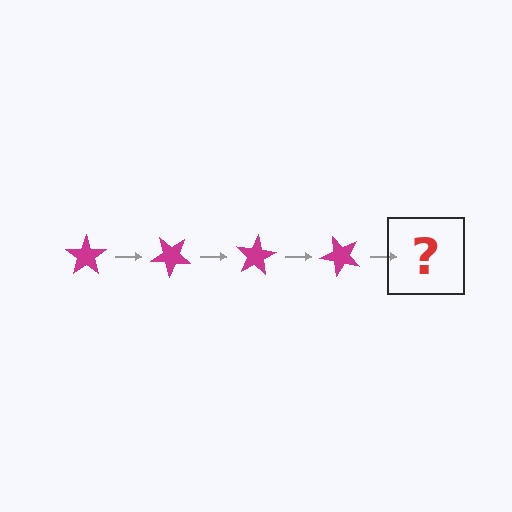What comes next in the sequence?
The next element should be a magenta star rotated 160 degrees.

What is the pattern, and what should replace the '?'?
The pattern is that the star rotates 40 degrees each step. The '?' should be a magenta star rotated 160 degrees.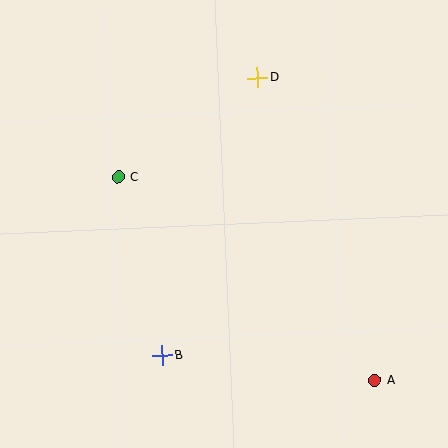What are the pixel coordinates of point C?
Point C is at (118, 177).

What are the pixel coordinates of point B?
Point B is at (163, 356).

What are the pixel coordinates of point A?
Point A is at (375, 380).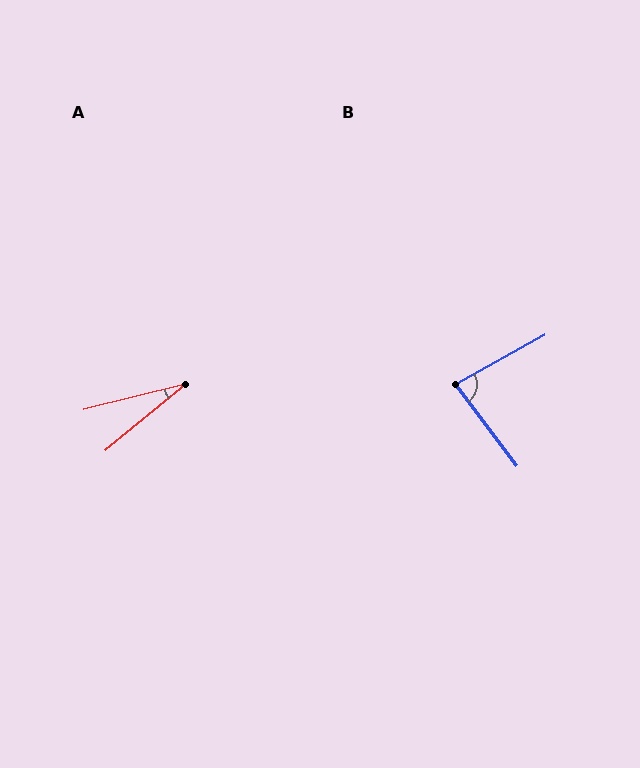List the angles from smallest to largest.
A (26°), B (82°).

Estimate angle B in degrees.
Approximately 82 degrees.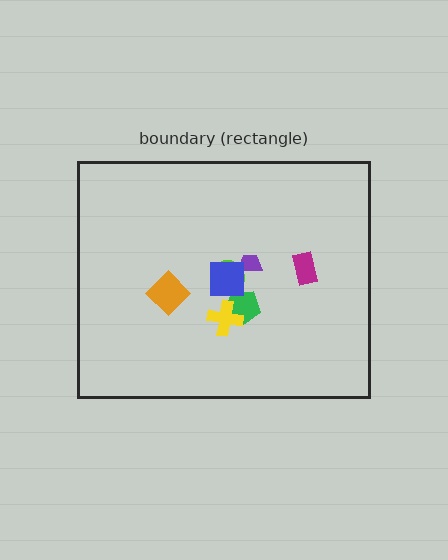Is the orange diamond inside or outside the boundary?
Inside.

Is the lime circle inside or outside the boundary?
Inside.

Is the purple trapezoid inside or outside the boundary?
Inside.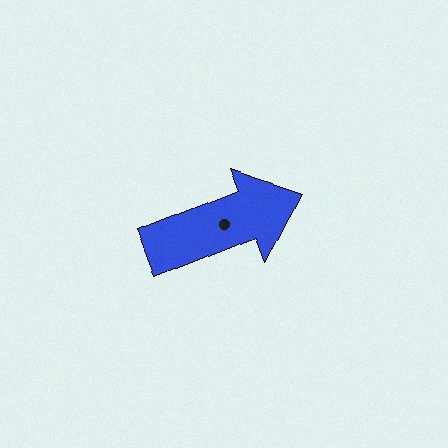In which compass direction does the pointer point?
East.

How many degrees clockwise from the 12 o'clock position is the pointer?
Approximately 68 degrees.